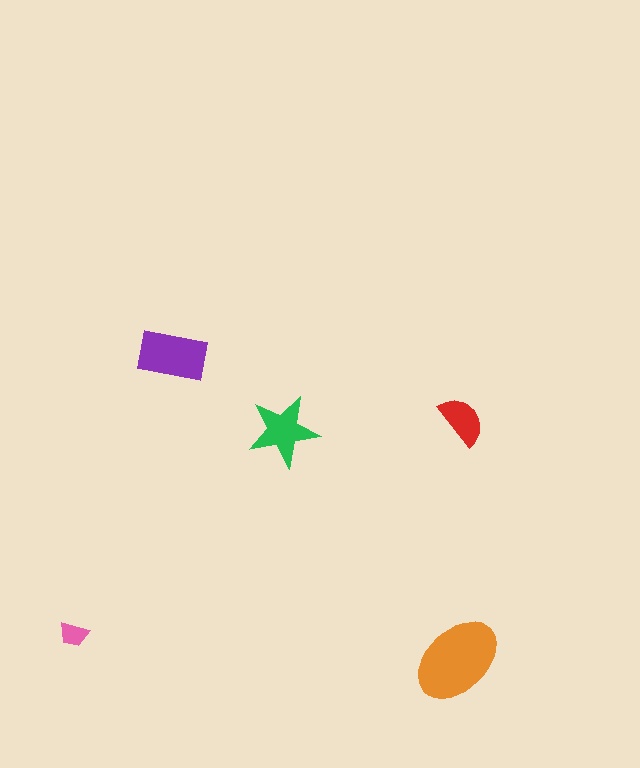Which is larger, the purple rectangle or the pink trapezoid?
The purple rectangle.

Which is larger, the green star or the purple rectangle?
The purple rectangle.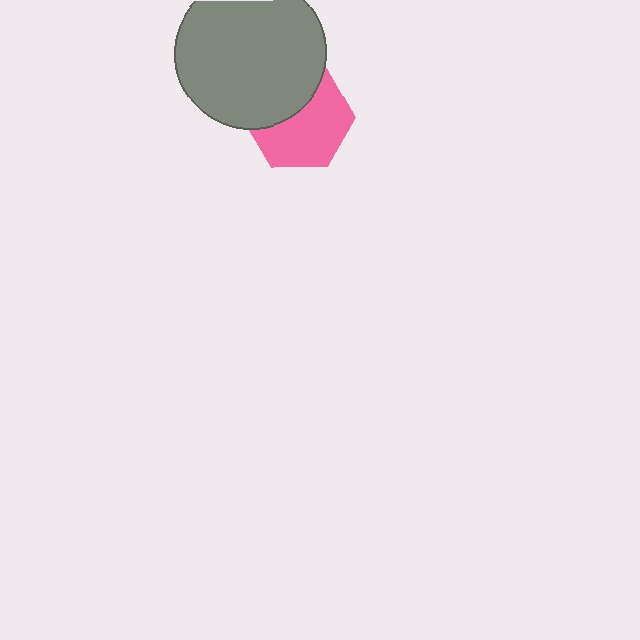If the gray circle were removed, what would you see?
You would see the complete pink hexagon.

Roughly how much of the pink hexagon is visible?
About half of it is visible (roughly 62%).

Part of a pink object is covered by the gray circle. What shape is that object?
It is a hexagon.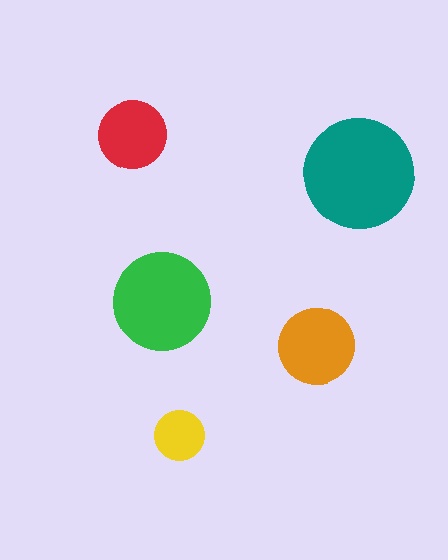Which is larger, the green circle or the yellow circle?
The green one.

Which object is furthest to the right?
The teal circle is rightmost.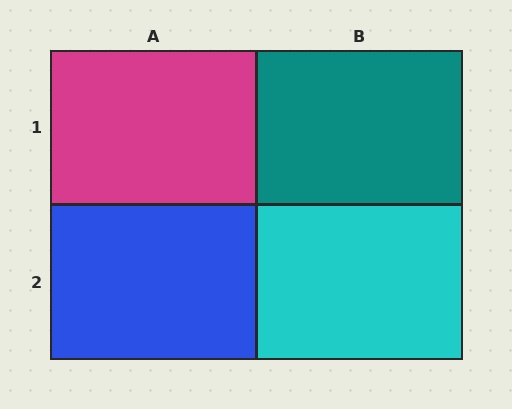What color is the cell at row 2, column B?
Cyan.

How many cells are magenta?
1 cell is magenta.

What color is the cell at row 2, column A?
Blue.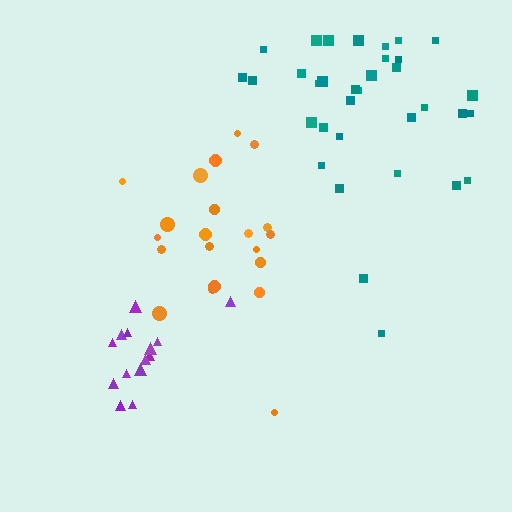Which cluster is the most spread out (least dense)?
Teal.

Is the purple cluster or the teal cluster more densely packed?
Purple.